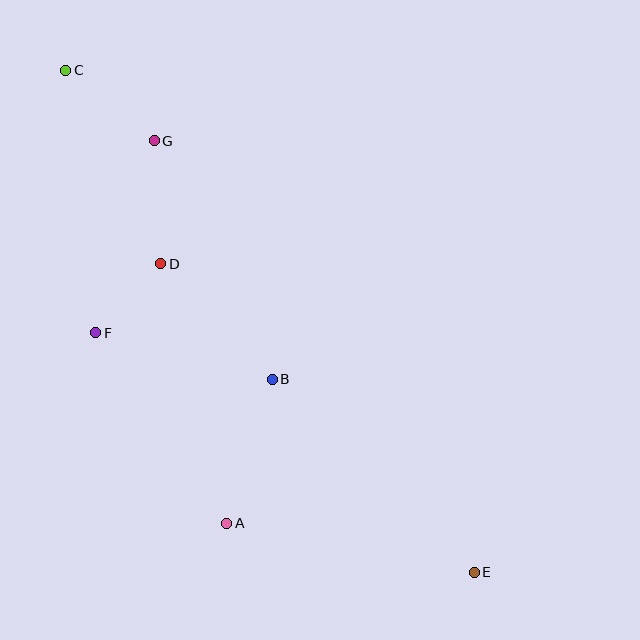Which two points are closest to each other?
Points D and F are closest to each other.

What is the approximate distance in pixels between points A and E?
The distance between A and E is approximately 252 pixels.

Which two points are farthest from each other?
Points C and E are farthest from each other.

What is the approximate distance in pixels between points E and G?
The distance between E and G is approximately 537 pixels.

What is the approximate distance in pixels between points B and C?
The distance between B and C is approximately 371 pixels.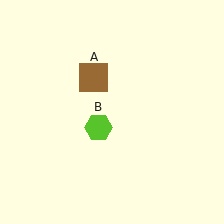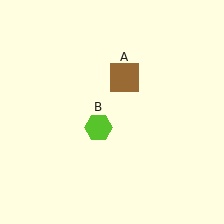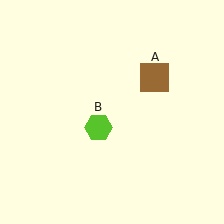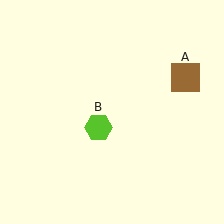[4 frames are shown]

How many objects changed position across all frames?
1 object changed position: brown square (object A).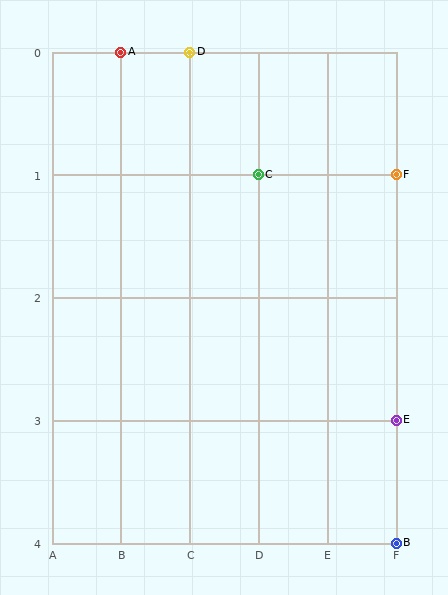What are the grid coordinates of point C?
Point C is at grid coordinates (D, 1).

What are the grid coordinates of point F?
Point F is at grid coordinates (F, 1).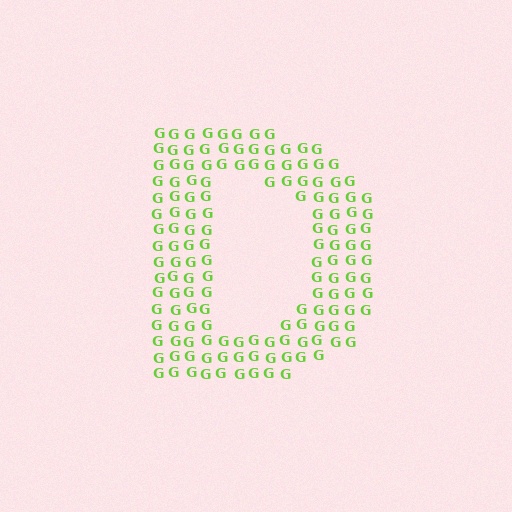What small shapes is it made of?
It is made of small letter G's.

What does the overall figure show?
The overall figure shows the letter D.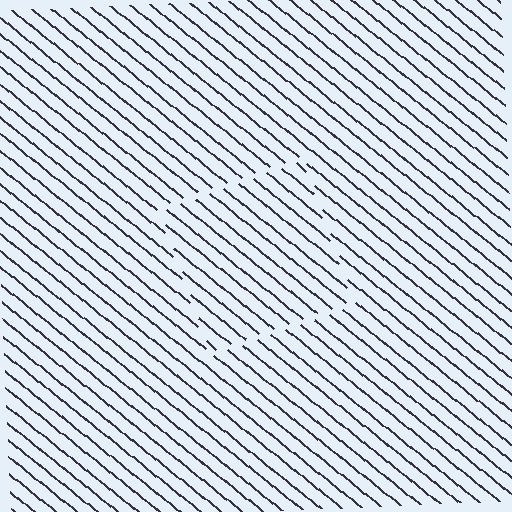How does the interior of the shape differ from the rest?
The interior of the shape contains the same grating, shifted by half a period — the contour is defined by the phase discontinuity where line-ends from the inner and outer gratings abut.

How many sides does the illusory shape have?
4 sides — the line-ends trace a square.